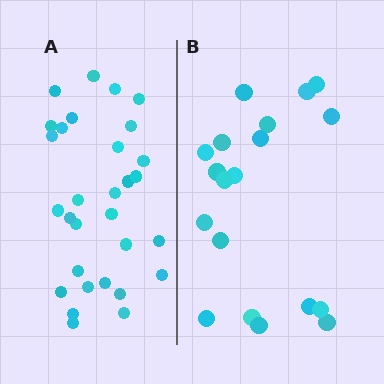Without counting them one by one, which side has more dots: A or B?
Region A (the left region) has more dots.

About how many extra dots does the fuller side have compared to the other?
Region A has roughly 12 or so more dots than region B.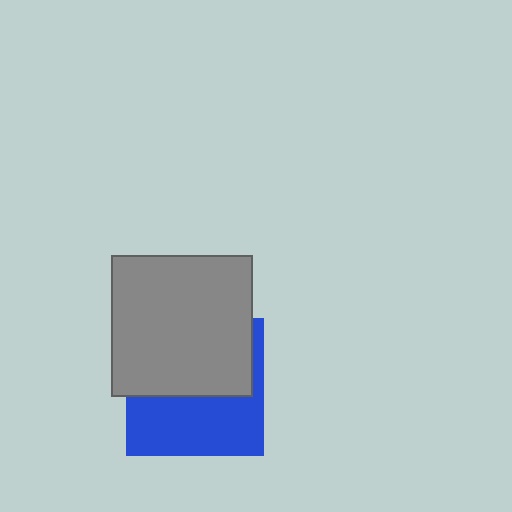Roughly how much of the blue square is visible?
About half of it is visible (roughly 46%).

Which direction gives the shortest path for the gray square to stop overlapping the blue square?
Moving up gives the shortest separation.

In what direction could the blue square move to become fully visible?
The blue square could move down. That would shift it out from behind the gray square entirely.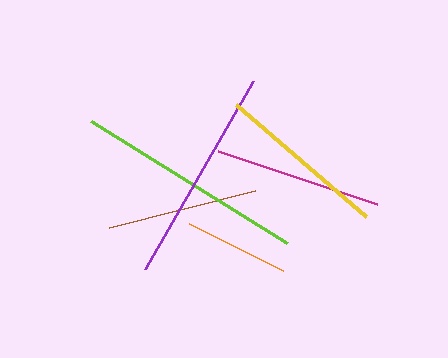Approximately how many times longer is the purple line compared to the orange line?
The purple line is approximately 2.1 times the length of the orange line.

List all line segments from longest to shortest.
From longest to shortest: lime, purple, yellow, magenta, brown, orange.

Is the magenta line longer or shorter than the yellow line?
The yellow line is longer than the magenta line.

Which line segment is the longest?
The lime line is the longest at approximately 231 pixels.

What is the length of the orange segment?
The orange segment is approximately 105 pixels long.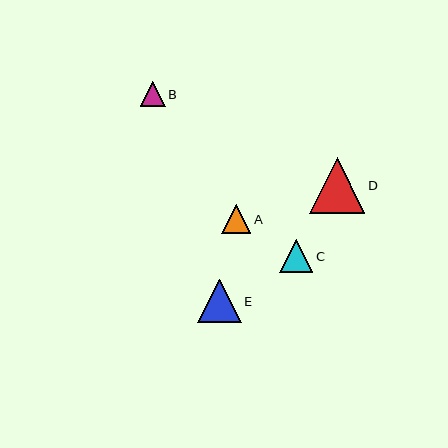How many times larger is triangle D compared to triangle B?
Triangle D is approximately 2.2 times the size of triangle B.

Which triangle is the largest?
Triangle D is the largest with a size of approximately 56 pixels.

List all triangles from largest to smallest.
From largest to smallest: D, E, C, A, B.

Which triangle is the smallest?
Triangle B is the smallest with a size of approximately 25 pixels.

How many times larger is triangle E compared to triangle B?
Triangle E is approximately 1.8 times the size of triangle B.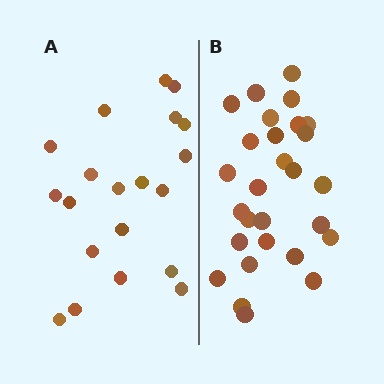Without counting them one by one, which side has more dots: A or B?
Region B (the right region) has more dots.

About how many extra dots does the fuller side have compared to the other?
Region B has roughly 8 or so more dots than region A.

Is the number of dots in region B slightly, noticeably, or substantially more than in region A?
Region B has noticeably more, but not dramatically so. The ratio is roughly 1.4 to 1.